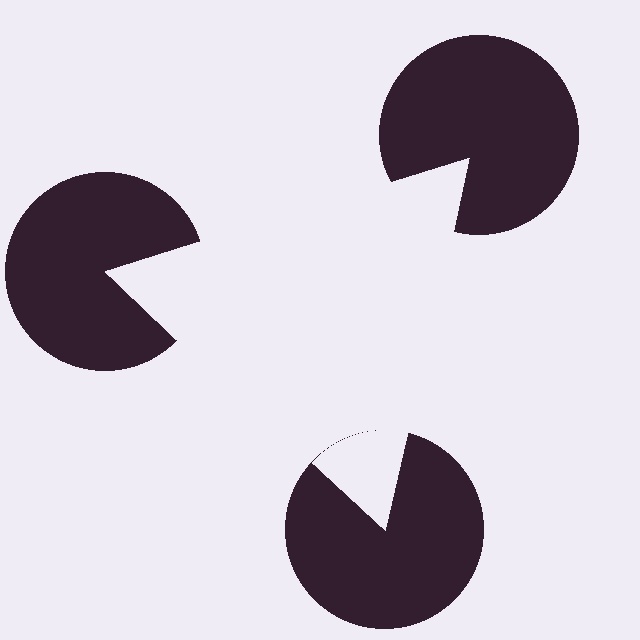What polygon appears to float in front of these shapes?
An illusory triangle — its edges are inferred from the aligned wedge cuts in the pac-man discs, not physically drawn.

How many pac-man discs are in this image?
There are 3 — one at each vertex of the illusory triangle.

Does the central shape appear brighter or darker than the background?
It typically appears slightly brighter than the background, even though no actual brightness change is drawn.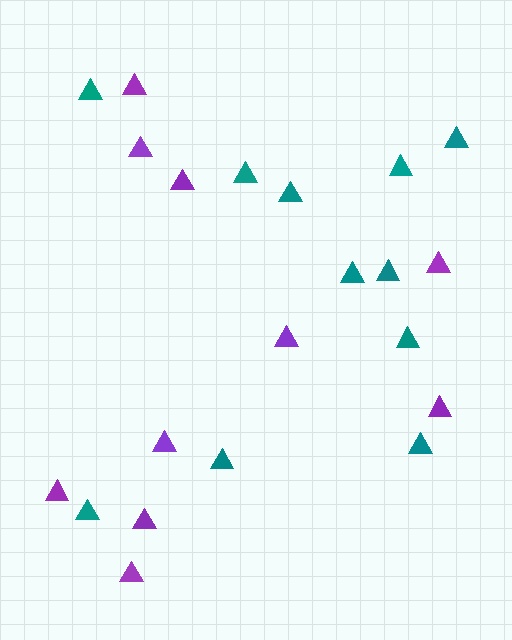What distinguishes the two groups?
There are 2 groups: one group of purple triangles (10) and one group of teal triangles (11).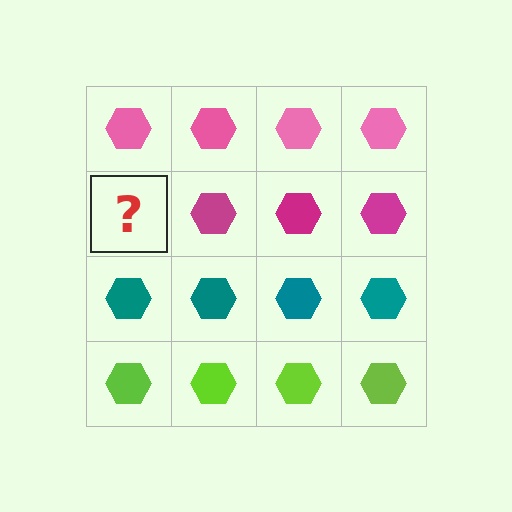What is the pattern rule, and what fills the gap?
The rule is that each row has a consistent color. The gap should be filled with a magenta hexagon.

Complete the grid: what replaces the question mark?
The question mark should be replaced with a magenta hexagon.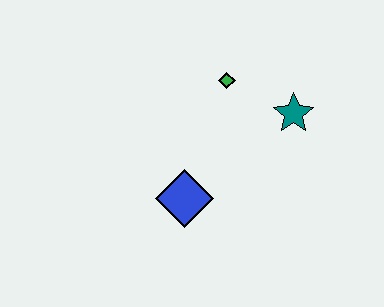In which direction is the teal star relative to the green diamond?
The teal star is to the right of the green diamond.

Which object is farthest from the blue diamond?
The teal star is farthest from the blue diamond.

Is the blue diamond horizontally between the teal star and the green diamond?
No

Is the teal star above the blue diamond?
Yes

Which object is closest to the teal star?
The green diamond is closest to the teal star.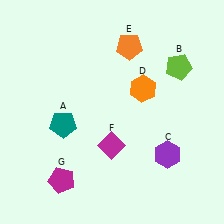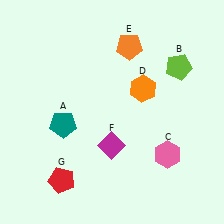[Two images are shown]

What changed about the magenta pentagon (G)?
In Image 1, G is magenta. In Image 2, it changed to red.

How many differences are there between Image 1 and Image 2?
There are 2 differences between the two images.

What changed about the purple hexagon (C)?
In Image 1, C is purple. In Image 2, it changed to pink.